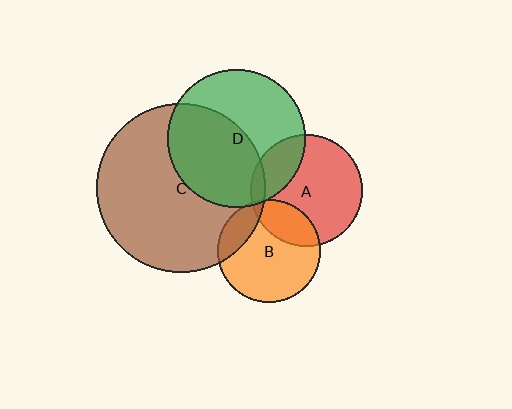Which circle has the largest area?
Circle C (brown).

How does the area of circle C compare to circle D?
Approximately 1.5 times.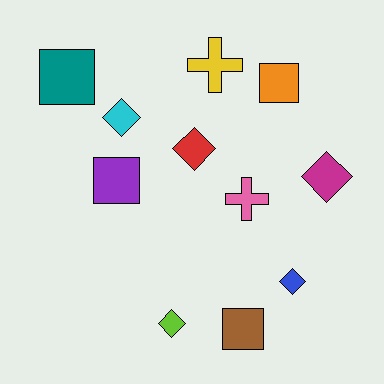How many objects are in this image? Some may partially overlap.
There are 11 objects.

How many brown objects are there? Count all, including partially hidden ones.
There is 1 brown object.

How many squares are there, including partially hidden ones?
There are 4 squares.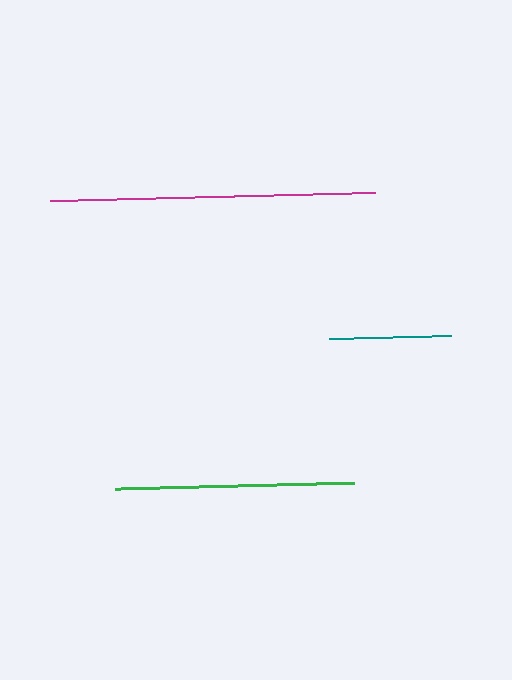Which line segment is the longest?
The magenta line is the longest at approximately 324 pixels.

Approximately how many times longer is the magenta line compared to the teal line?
The magenta line is approximately 2.7 times the length of the teal line.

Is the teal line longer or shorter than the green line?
The green line is longer than the teal line.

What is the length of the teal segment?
The teal segment is approximately 122 pixels long.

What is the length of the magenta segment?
The magenta segment is approximately 324 pixels long.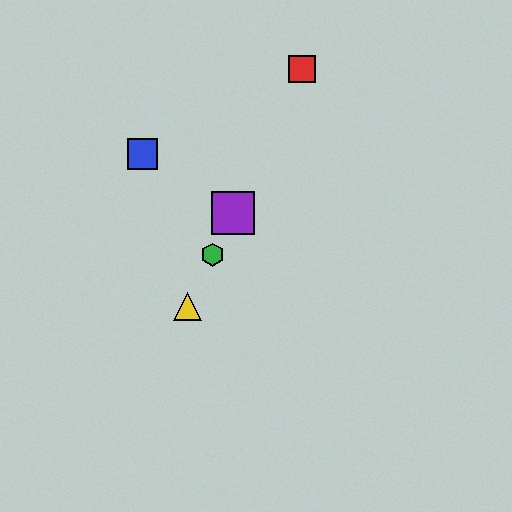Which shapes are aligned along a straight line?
The red square, the green hexagon, the yellow triangle, the purple square are aligned along a straight line.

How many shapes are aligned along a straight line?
4 shapes (the red square, the green hexagon, the yellow triangle, the purple square) are aligned along a straight line.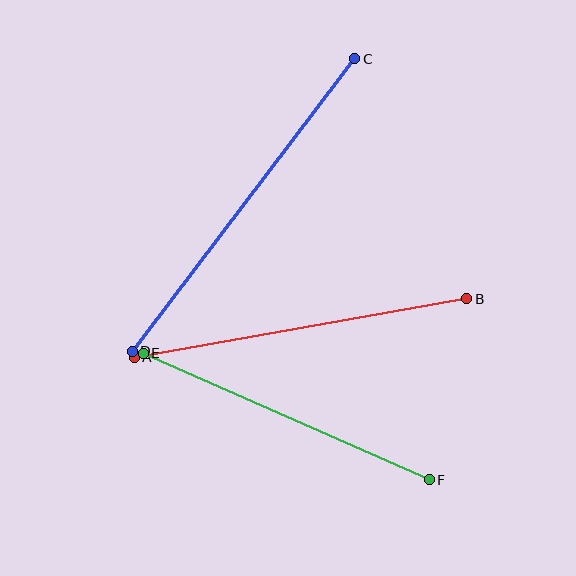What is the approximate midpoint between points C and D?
The midpoint is at approximately (243, 205) pixels.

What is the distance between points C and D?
The distance is approximately 368 pixels.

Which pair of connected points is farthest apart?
Points C and D are farthest apart.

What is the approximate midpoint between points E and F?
The midpoint is at approximately (286, 417) pixels.